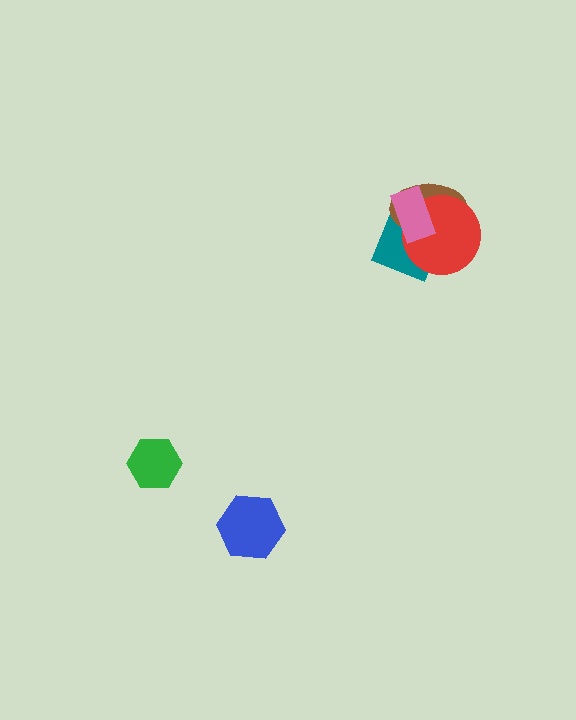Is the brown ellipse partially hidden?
Yes, it is partially covered by another shape.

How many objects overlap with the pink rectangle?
3 objects overlap with the pink rectangle.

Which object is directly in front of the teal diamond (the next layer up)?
The brown ellipse is directly in front of the teal diamond.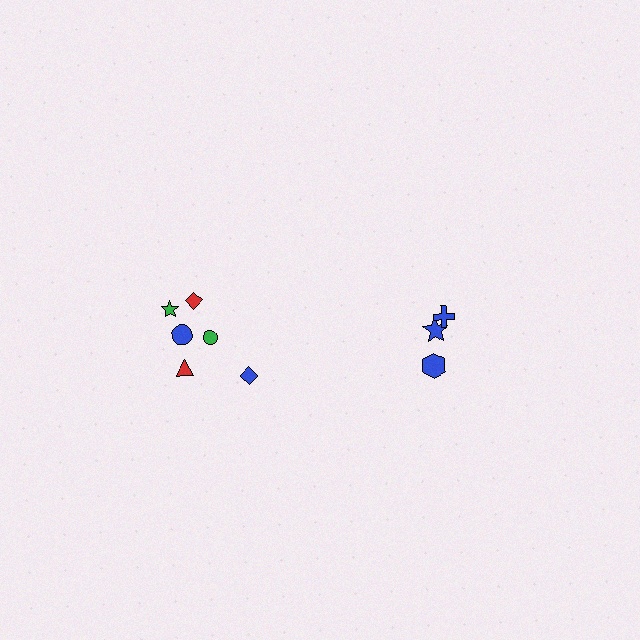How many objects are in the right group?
There are 3 objects.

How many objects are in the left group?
There are 6 objects.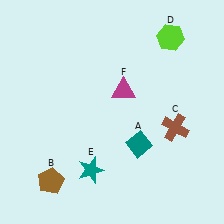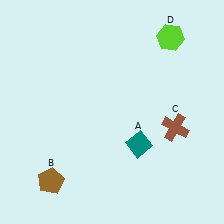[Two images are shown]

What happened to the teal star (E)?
The teal star (E) was removed in Image 2. It was in the bottom-left area of Image 1.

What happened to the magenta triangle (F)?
The magenta triangle (F) was removed in Image 2. It was in the top-right area of Image 1.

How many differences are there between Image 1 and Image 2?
There are 2 differences between the two images.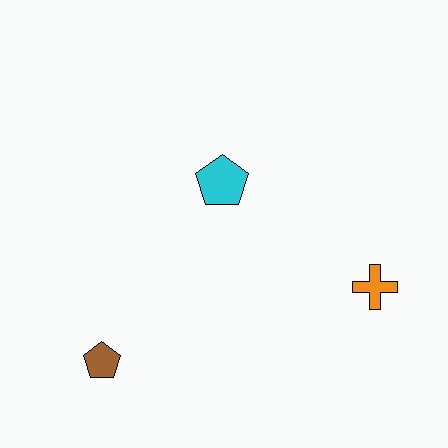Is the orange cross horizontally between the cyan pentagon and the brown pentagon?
No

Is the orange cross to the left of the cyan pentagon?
No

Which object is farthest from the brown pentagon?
The orange cross is farthest from the brown pentagon.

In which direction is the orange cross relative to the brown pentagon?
The orange cross is to the right of the brown pentagon.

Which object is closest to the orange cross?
The cyan pentagon is closest to the orange cross.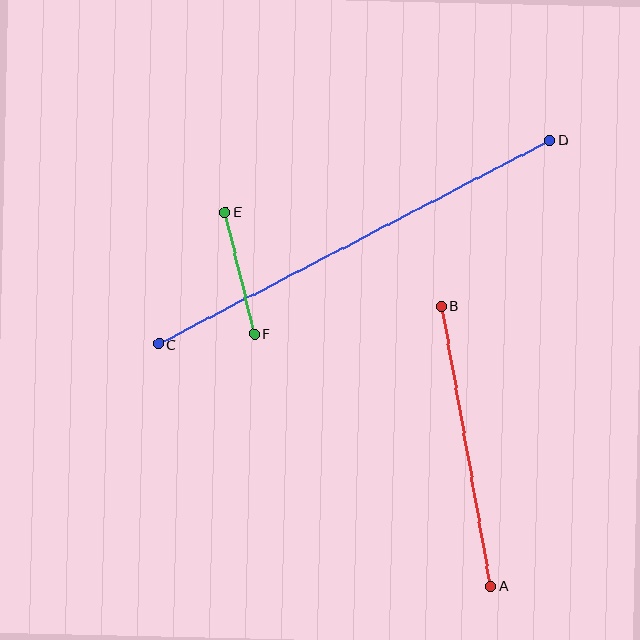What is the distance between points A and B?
The distance is approximately 285 pixels.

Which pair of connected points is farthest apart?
Points C and D are farthest apart.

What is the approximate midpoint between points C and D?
The midpoint is at approximately (354, 242) pixels.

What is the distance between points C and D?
The distance is approximately 441 pixels.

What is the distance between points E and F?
The distance is approximately 125 pixels.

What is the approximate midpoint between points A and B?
The midpoint is at approximately (466, 446) pixels.